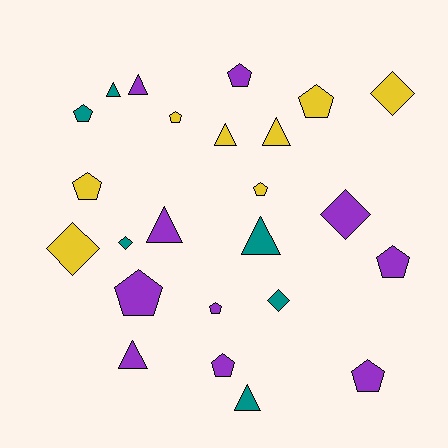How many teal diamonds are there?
There are 2 teal diamonds.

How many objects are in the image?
There are 24 objects.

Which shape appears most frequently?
Pentagon, with 11 objects.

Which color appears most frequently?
Purple, with 10 objects.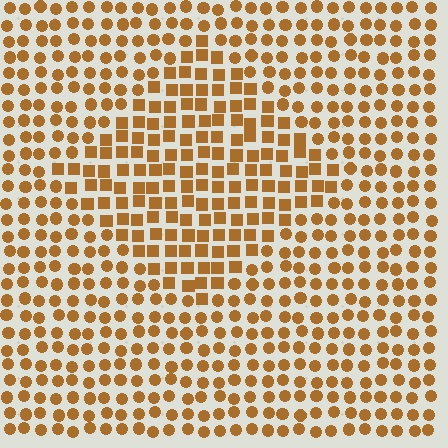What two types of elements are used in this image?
The image uses squares inside the diamond region and circles outside it.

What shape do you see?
I see a diamond.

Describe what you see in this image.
The image is filled with small brown elements arranged in a uniform grid. A diamond-shaped region contains squares, while the surrounding area contains circles. The boundary is defined purely by the change in element shape.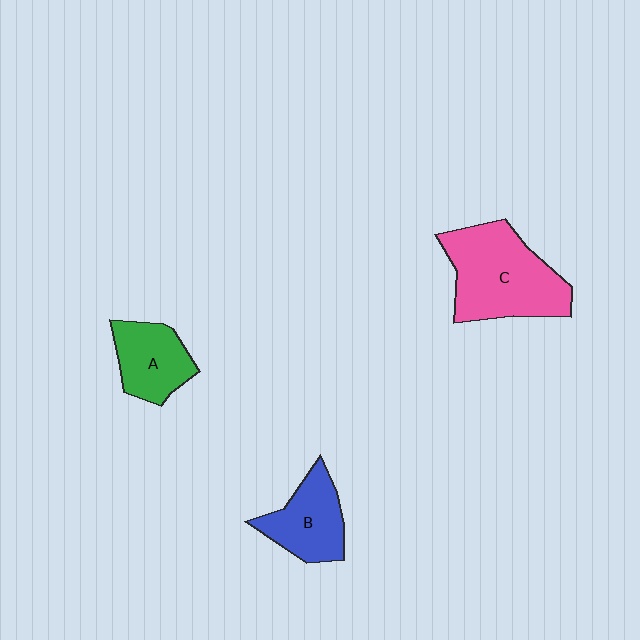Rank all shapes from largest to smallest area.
From largest to smallest: C (pink), B (blue), A (green).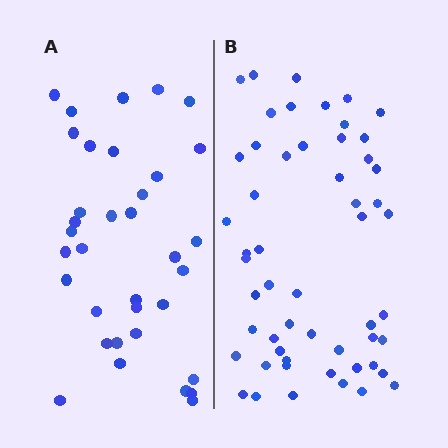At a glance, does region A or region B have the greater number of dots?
Region B (the right region) has more dots.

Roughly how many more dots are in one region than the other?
Region B has approximately 20 more dots than region A.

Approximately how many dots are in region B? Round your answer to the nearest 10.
About 50 dots. (The exact count is 54, which rounds to 50.)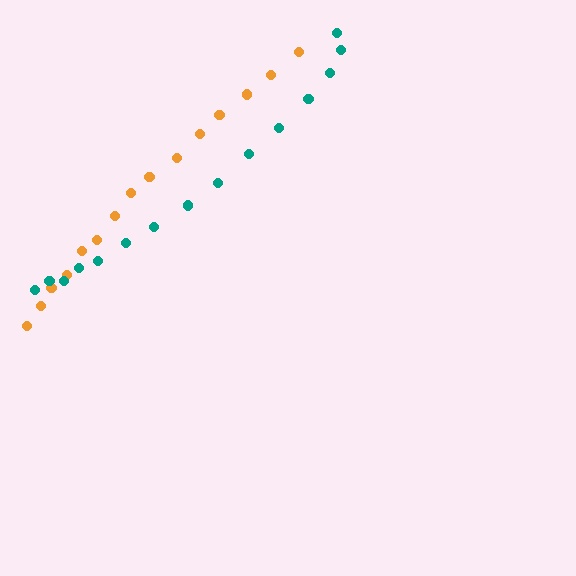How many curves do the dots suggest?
There are 2 distinct paths.